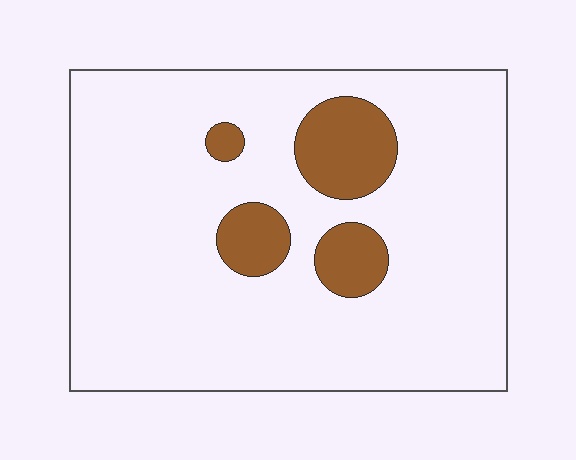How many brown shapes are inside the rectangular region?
4.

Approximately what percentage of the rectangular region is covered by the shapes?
Approximately 15%.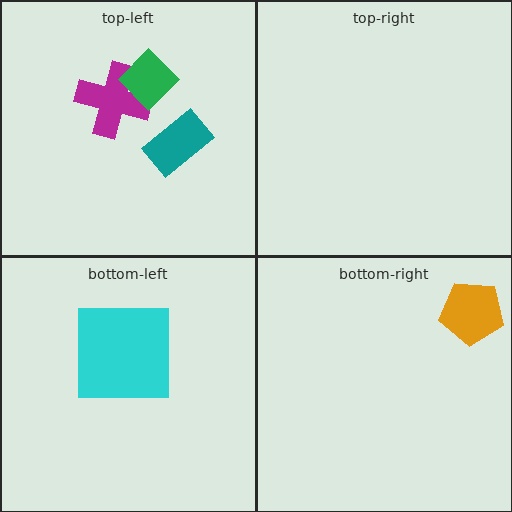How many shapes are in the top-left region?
3.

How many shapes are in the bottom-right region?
1.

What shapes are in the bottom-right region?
The orange pentagon.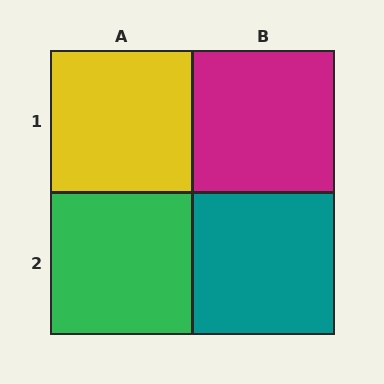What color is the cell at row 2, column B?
Teal.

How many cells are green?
1 cell is green.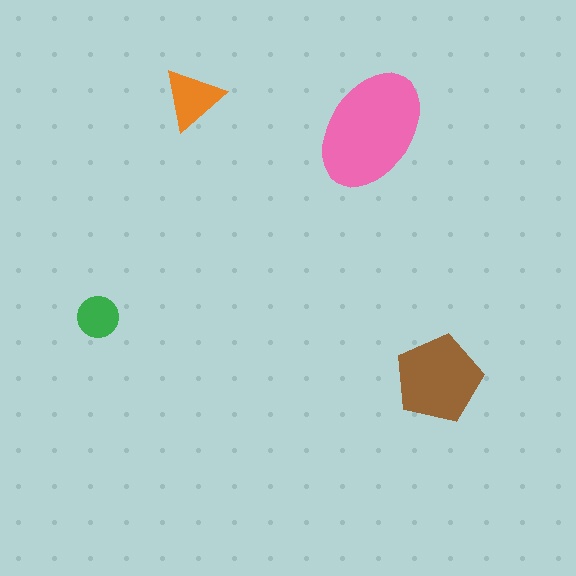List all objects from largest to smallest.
The pink ellipse, the brown pentagon, the orange triangle, the green circle.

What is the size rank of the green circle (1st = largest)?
4th.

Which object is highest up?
The orange triangle is topmost.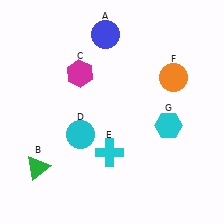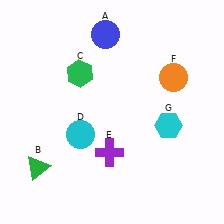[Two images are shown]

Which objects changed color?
C changed from magenta to green. E changed from cyan to purple.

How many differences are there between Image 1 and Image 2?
There are 2 differences between the two images.